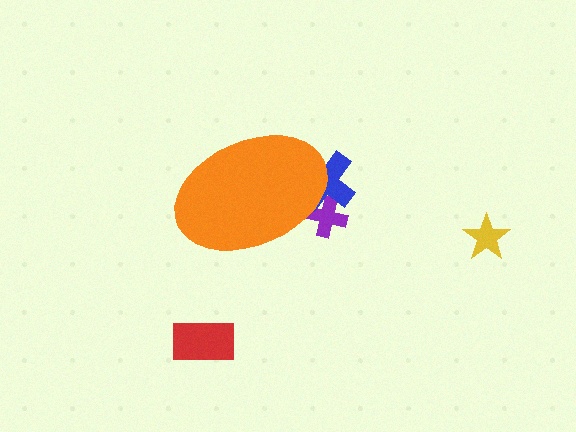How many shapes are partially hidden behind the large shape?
2 shapes are partially hidden.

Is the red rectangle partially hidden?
No, the red rectangle is fully visible.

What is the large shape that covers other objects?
An orange ellipse.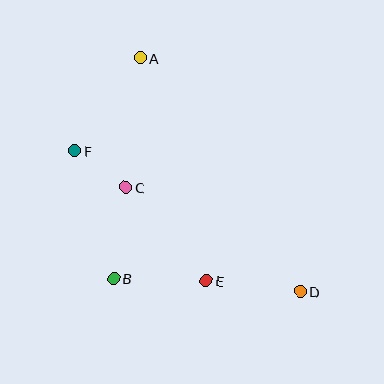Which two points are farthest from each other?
Points A and D are farthest from each other.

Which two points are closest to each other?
Points C and F are closest to each other.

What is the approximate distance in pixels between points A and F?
The distance between A and F is approximately 114 pixels.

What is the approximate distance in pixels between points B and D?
The distance between B and D is approximately 187 pixels.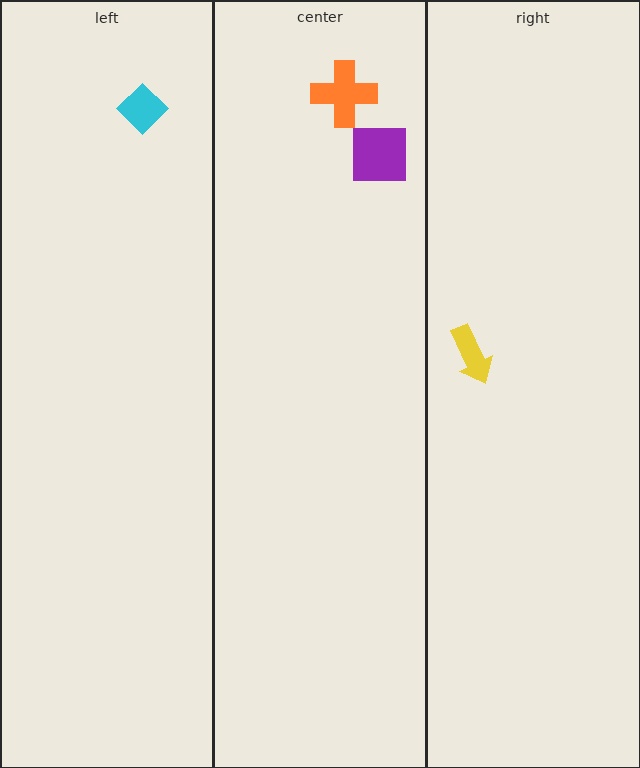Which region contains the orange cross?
The center region.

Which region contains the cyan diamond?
The left region.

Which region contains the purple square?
The center region.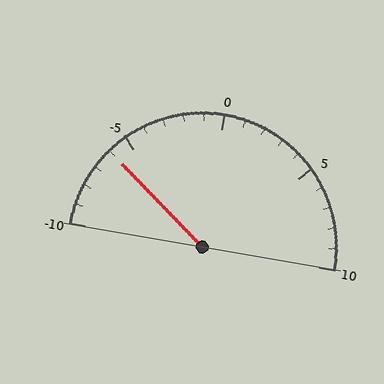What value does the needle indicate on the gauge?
The needle indicates approximately -6.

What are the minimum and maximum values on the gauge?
The gauge ranges from -10 to 10.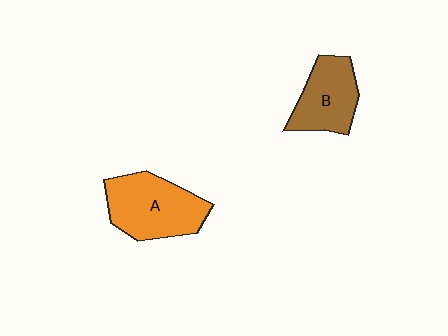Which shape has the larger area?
Shape A (orange).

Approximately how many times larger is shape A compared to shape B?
Approximately 1.3 times.